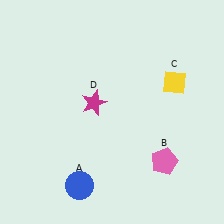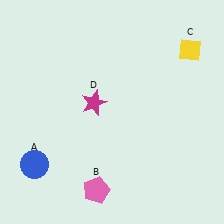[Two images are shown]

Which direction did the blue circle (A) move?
The blue circle (A) moved left.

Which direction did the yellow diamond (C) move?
The yellow diamond (C) moved up.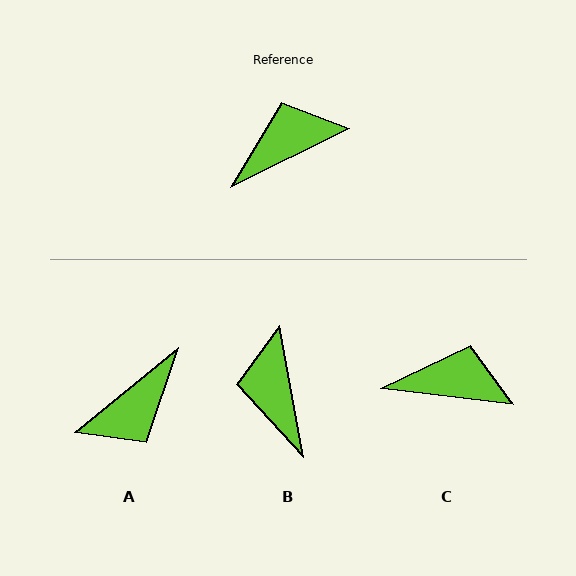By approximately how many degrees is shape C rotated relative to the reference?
Approximately 33 degrees clockwise.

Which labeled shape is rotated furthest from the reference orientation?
A, about 168 degrees away.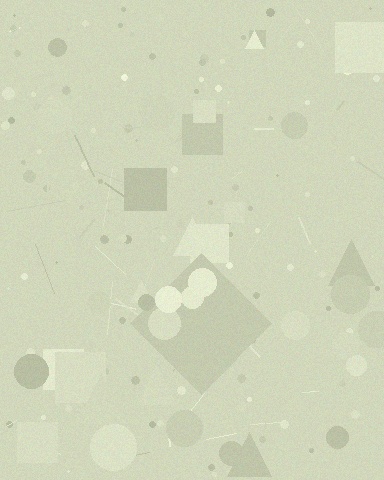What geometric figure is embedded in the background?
A diamond is embedded in the background.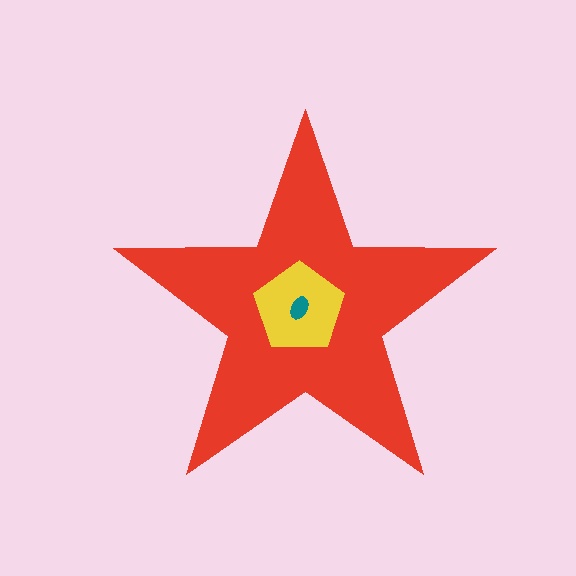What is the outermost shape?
The red star.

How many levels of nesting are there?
3.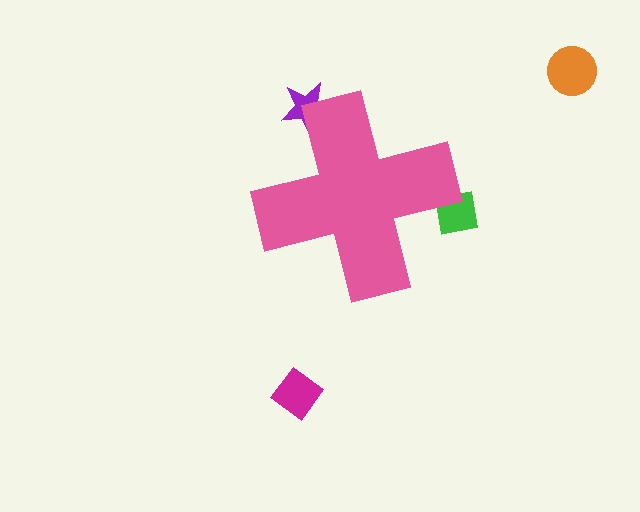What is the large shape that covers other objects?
A pink cross.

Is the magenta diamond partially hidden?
No, the magenta diamond is fully visible.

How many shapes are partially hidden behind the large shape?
2 shapes are partially hidden.